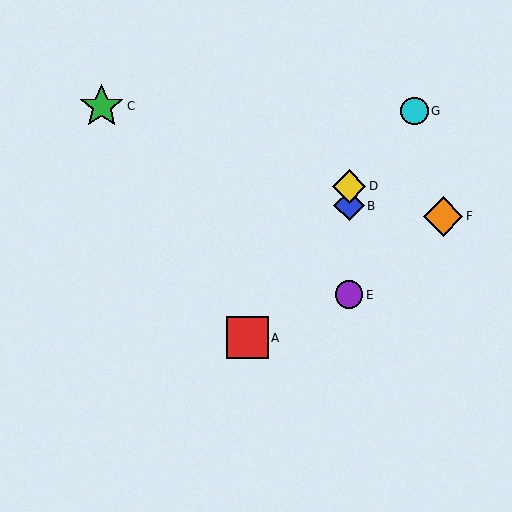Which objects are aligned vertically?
Objects B, D, E are aligned vertically.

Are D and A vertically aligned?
No, D is at x≈349 and A is at x≈247.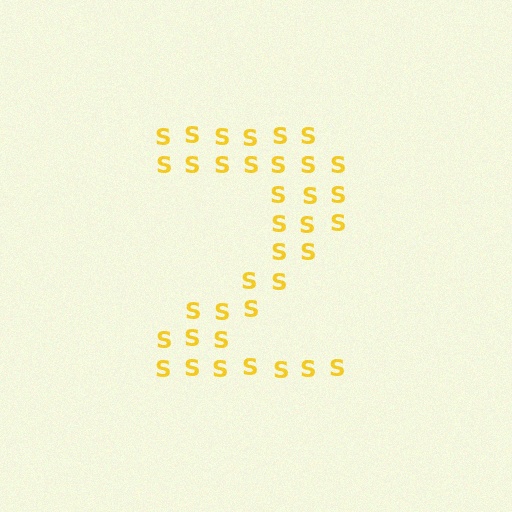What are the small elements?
The small elements are letter S's.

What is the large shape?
The large shape is the digit 2.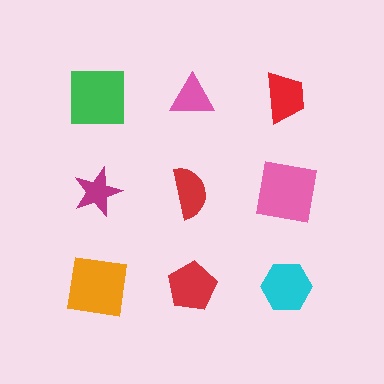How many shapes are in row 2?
3 shapes.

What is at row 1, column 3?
A red trapezoid.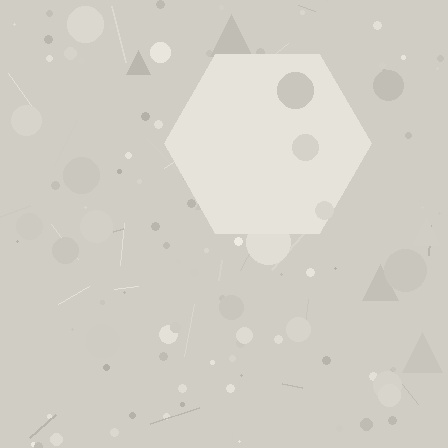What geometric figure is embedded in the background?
A hexagon is embedded in the background.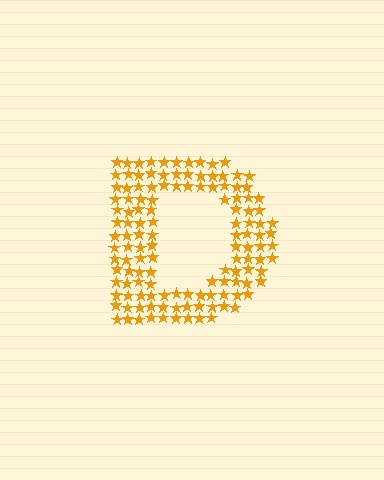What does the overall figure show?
The overall figure shows the letter D.